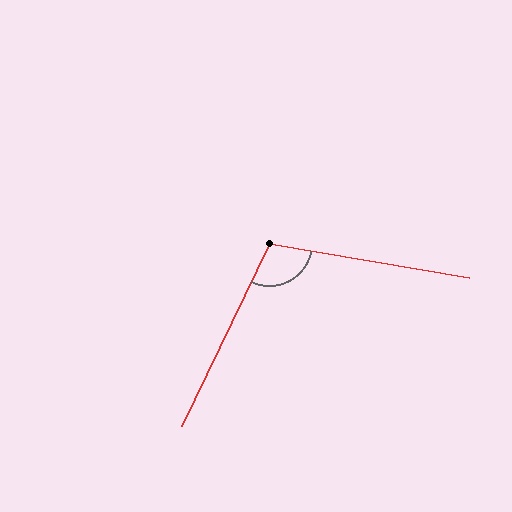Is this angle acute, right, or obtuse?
It is obtuse.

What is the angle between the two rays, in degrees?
Approximately 106 degrees.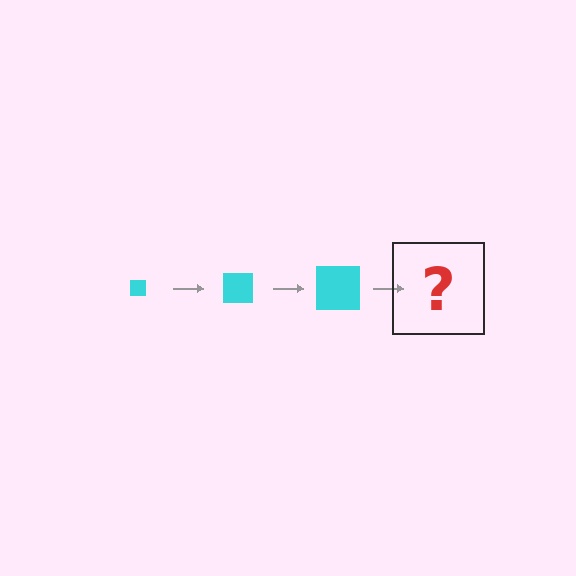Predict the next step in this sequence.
The next step is a cyan square, larger than the previous one.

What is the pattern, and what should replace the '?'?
The pattern is that the square gets progressively larger each step. The '?' should be a cyan square, larger than the previous one.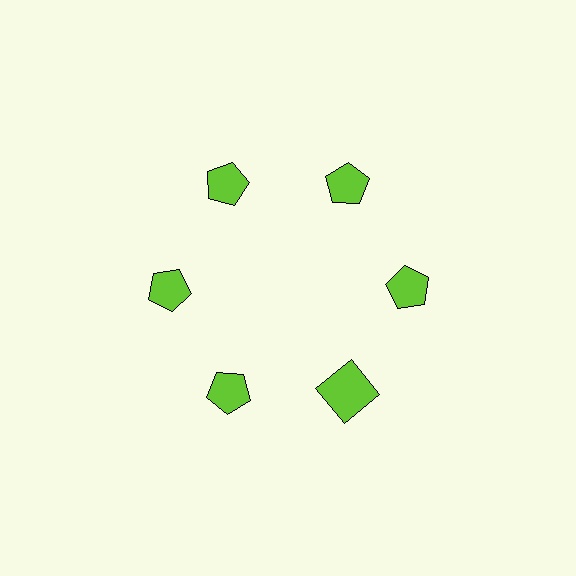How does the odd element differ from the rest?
It has a different shape: square instead of pentagon.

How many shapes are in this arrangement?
There are 6 shapes arranged in a ring pattern.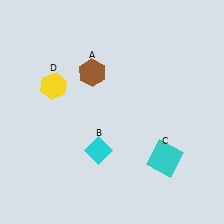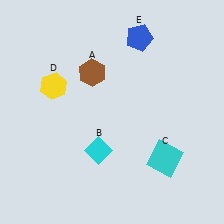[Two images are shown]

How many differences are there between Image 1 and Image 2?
There is 1 difference between the two images.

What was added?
A blue pentagon (E) was added in Image 2.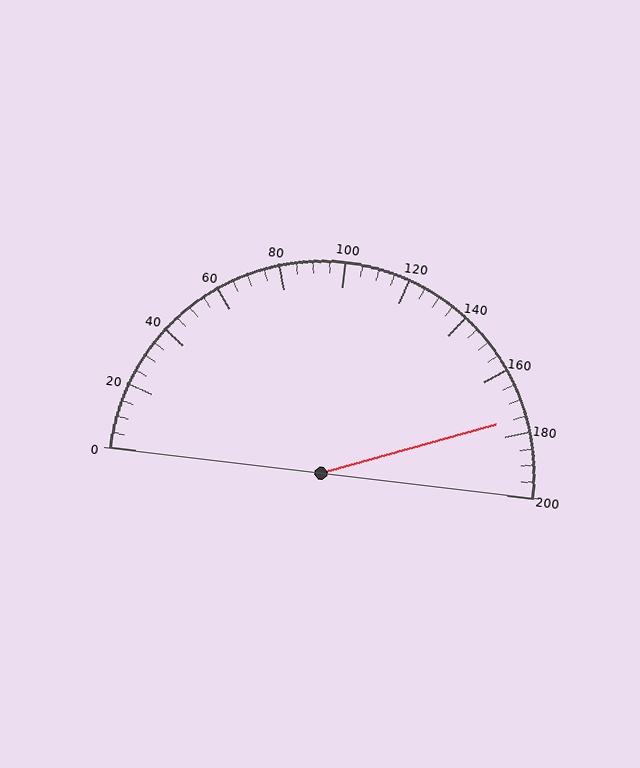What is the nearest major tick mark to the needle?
The nearest major tick mark is 180.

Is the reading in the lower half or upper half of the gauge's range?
The reading is in the upper half of the range (0 to 200).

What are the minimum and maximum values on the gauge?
The gauge ranges from 0 to 200.